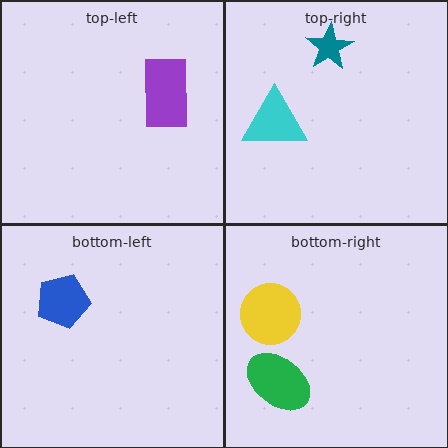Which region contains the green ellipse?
The bottom-right region.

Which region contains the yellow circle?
The bottom-right region.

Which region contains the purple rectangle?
The top-left region.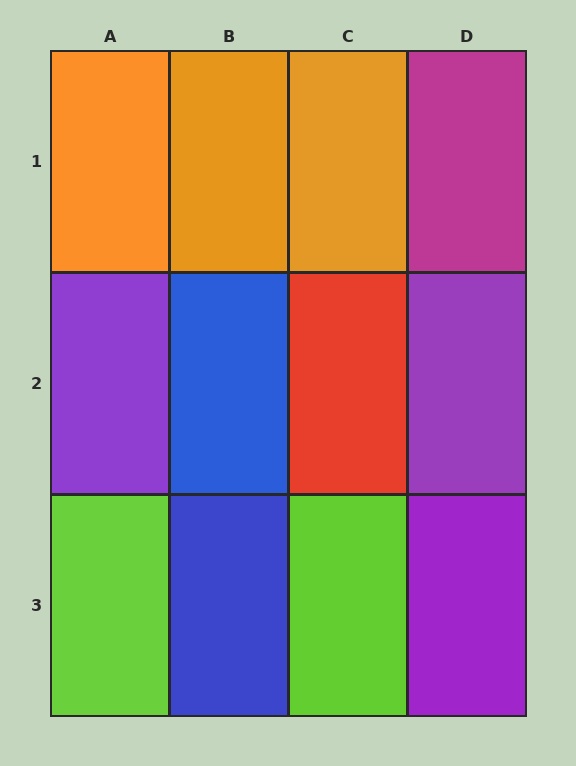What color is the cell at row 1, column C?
Orange.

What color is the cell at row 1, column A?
Orange.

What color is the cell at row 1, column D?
Magenta.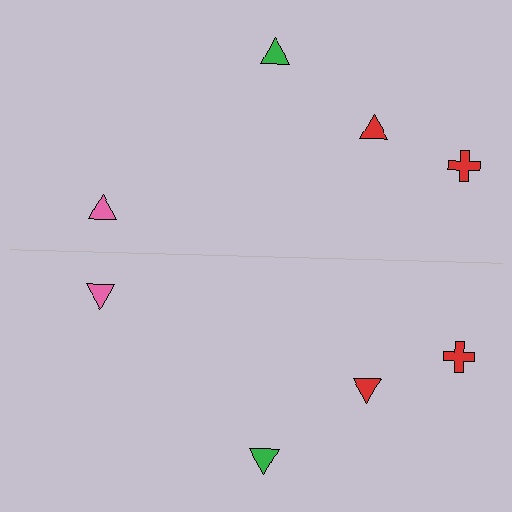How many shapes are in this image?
There are 8 shapes in this image.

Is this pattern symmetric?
Yes, this pattern has bilateral (reflection) symmetry.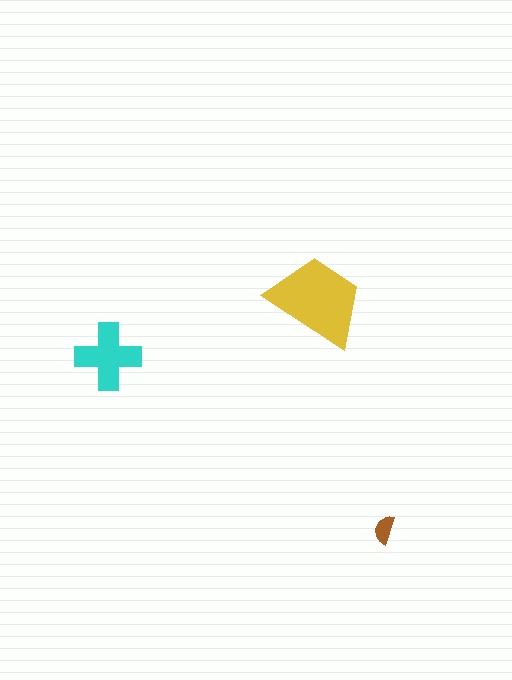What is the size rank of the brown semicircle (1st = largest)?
3rd.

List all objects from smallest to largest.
The brown semicircle, the cyan cross, the yellow trapezoid.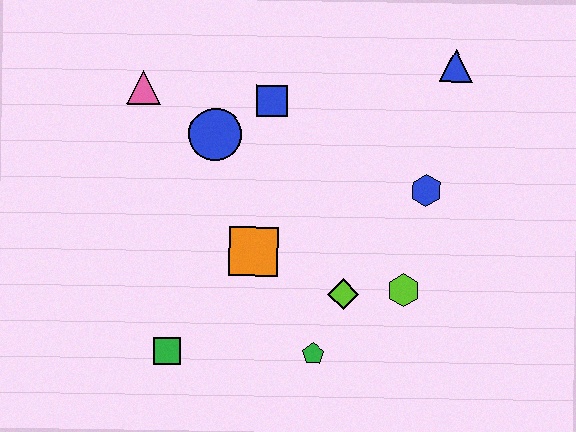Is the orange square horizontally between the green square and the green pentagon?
Yes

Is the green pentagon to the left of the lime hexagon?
Yes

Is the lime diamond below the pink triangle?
Yes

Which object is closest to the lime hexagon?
The lime diamond is closest to the lime hexagon.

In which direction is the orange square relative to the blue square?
The orange square is below the blue square.